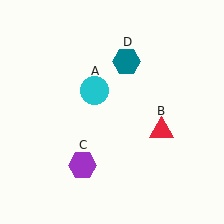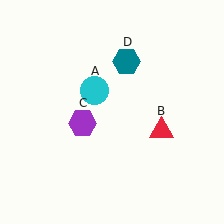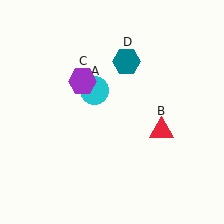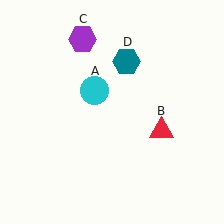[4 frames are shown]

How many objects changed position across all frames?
1 object changed position: purple hexagon (object C).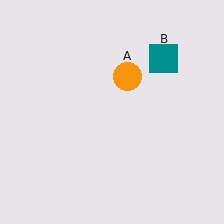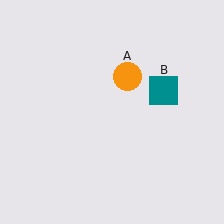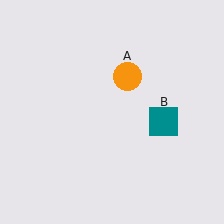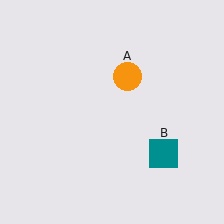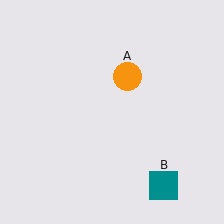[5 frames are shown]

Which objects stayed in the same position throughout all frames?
Orange circle (object A) remained stationary.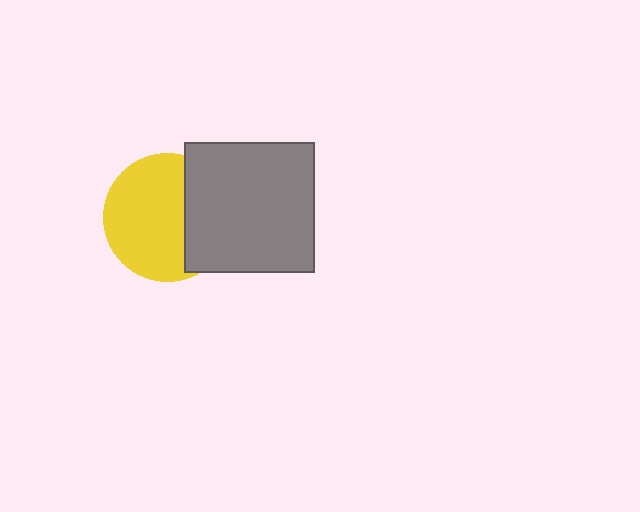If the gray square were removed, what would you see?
You would see the complete yellow circle.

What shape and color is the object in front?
The object in front is a gray square.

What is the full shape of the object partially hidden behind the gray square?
The partially hidden object is a yellow circle.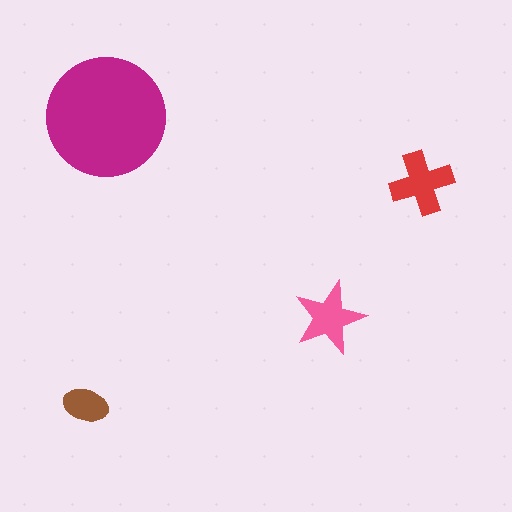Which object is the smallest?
The brown ellipse.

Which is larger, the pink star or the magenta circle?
The magenta circle.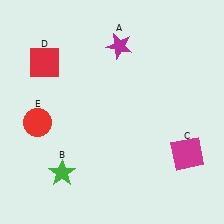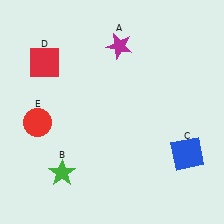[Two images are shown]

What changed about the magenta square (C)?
In Image 1, C is magenta. In Image 2, it changed to blue.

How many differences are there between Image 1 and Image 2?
There is 1 difference between the two images.